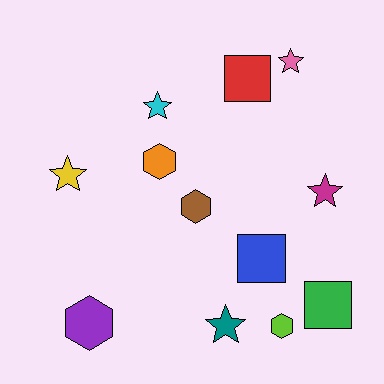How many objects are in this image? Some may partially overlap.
There are 12 objects.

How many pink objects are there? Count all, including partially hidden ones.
There is 1 pink object.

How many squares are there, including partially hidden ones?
There are 3 squares.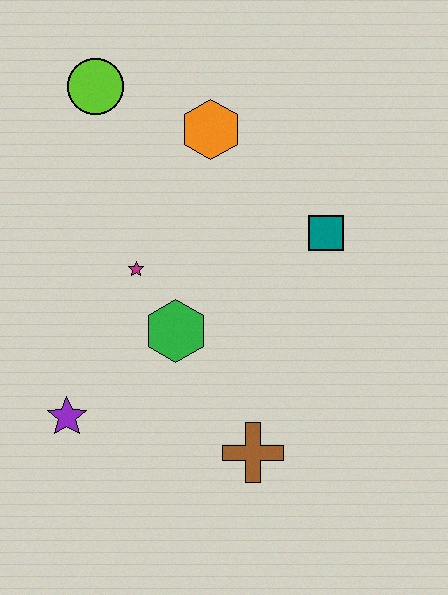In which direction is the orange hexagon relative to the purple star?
The orange hexagon is above the purple star.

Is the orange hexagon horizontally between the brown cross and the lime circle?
Yes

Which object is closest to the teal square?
The orange hexagon is closest to the teal square.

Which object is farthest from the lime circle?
The brown cross is farthest from the lime circle.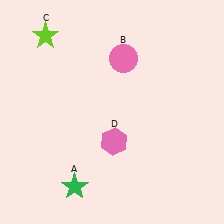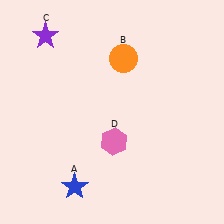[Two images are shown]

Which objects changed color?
A changed from green to blue. B changed from pink to orange. C changed from lime to purple.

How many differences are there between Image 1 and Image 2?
There are 3 differences between the two images.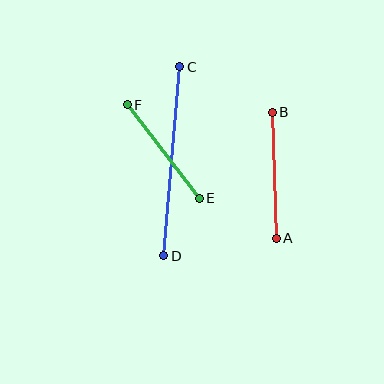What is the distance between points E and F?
The distance is approximately 118 pixels.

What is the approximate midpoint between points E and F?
The midpoint is at approximately (163, 151) pixels.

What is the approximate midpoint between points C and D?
The midpoint is at approximately (172, 161) pixels.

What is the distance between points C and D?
The distance is approximately 190 pixels.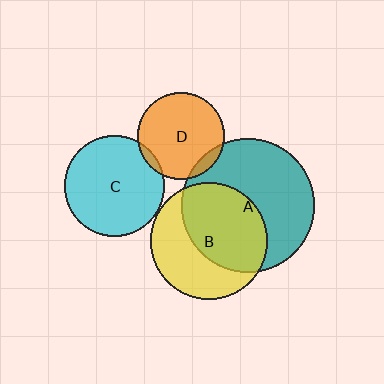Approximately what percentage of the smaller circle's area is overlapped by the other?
Approximately 10%.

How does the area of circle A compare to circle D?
Approximately 2.4 times.